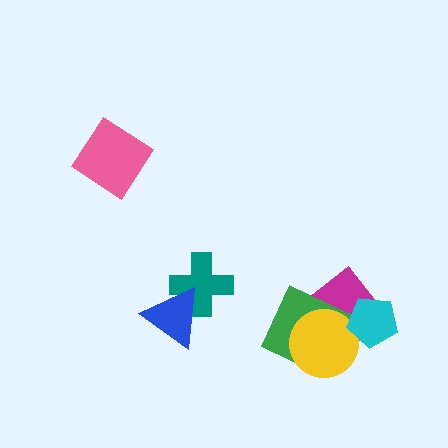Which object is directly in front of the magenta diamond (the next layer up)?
The green diamond is directly in front of the magenta diamond.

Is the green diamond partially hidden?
Yes, it is partially covered by another shape.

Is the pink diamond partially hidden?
No, no other shape covers it.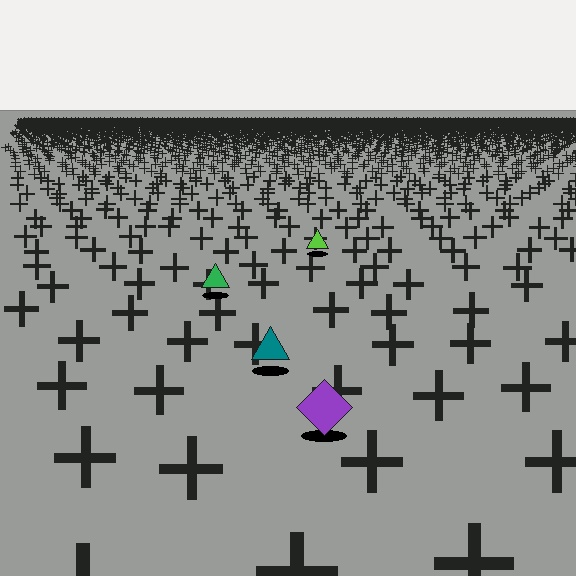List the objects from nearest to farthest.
From nearest to farthest: the purple diamond, the teal triangle, the green triangle, the lime triangle.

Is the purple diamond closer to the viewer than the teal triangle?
Yes. The purple diamond is closer — you can tell from the texture gradient: the ground texture is coarser near it.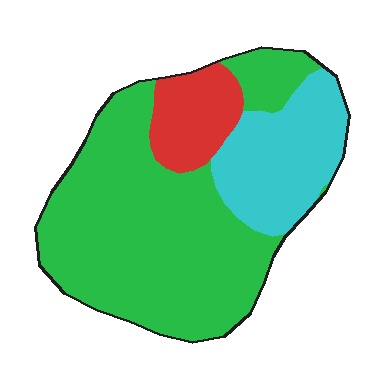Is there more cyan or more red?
Cyan.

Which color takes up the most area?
Green, at roughly 65%.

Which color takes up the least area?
Red, at roughly 10%.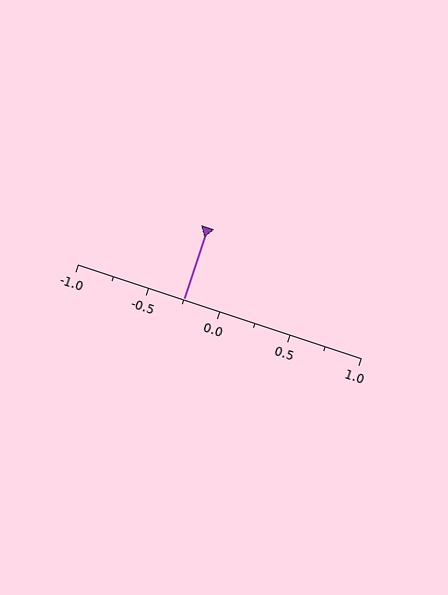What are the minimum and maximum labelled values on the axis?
The axis runs from -1.0 to 1.0.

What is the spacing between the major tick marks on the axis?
The major ticks are spaced 0.5 apart.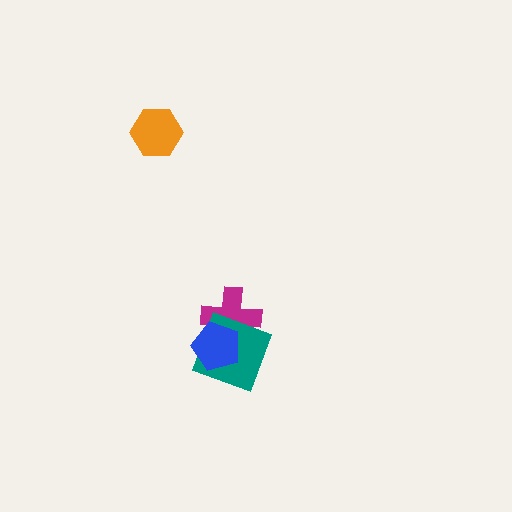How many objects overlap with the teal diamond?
2 objects overlap with the teal diamond.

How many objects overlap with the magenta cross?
2 objects overlap with the magenta cross.